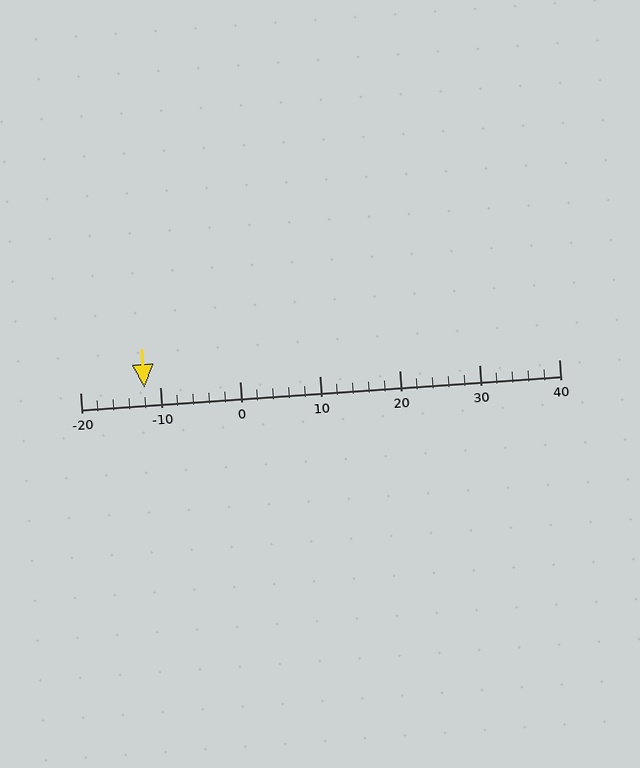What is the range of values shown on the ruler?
The ruler shows values from -20 to 40.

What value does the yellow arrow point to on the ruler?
The yellow arrow points to approximately -12.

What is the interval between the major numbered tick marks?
The major tick marks are spaced 10 units apart.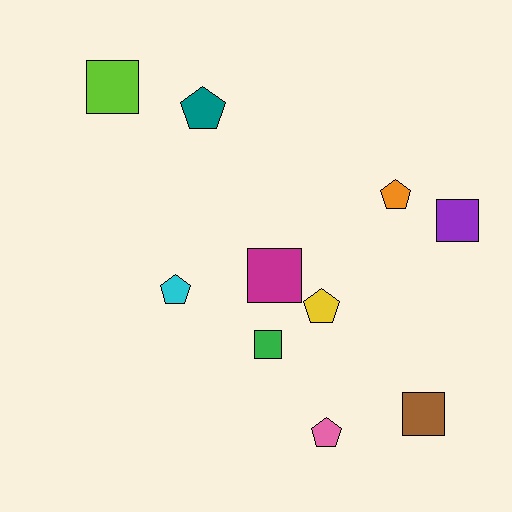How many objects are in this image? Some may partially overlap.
There are 10 objects.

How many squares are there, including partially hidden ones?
There are 5 squares.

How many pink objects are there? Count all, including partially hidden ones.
There is 1 pink object.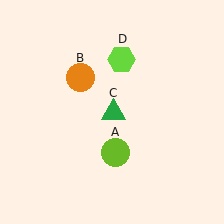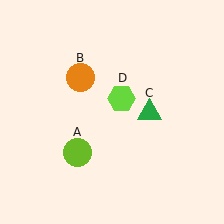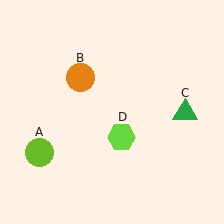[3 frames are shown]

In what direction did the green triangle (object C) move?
The green triangle (object C) moved right.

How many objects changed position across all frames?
3 objects changed position: lime circle (object A), green triangle (object C), lime hexagon (object D).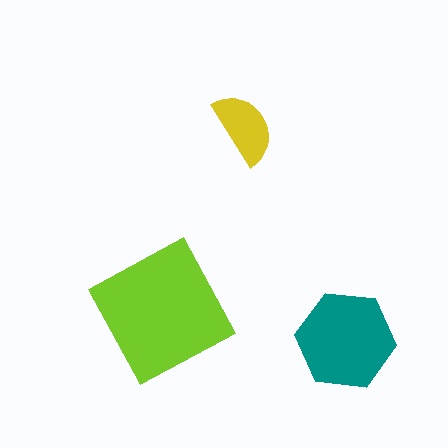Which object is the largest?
The lime square.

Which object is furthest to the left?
The lime square is leftmost.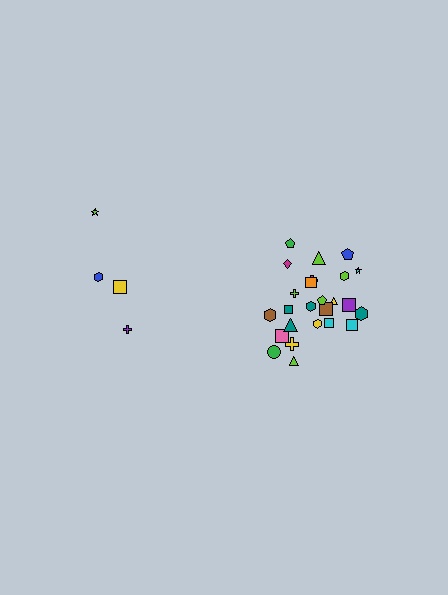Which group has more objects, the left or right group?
The right group.